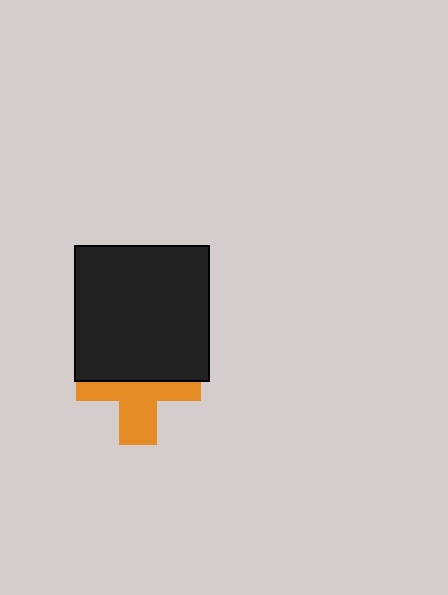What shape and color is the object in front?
The object in front is a black square.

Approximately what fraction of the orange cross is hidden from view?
Roughly 48% of the orange cross is hidden behind the black square.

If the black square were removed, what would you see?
You would see the complete orange cross.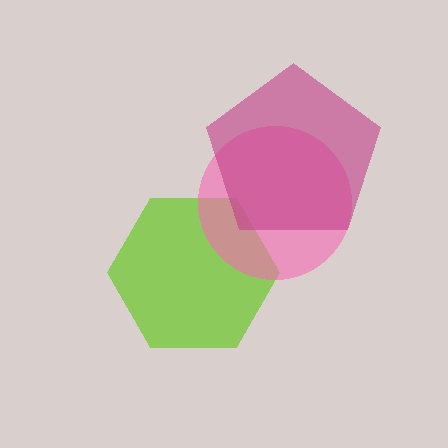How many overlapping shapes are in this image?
There are 3 overlapping shapes in the image.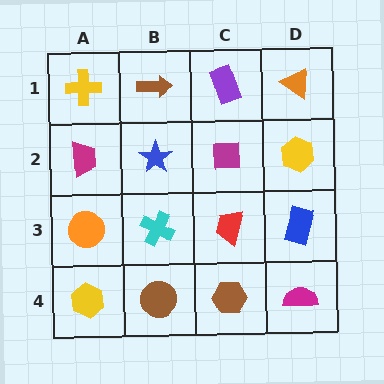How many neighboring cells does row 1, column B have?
3.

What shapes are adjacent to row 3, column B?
A blue star (row 2, column B), a brown circle (row 4, column B), an orange circle (row 3, column A), a red trapezoid (row 3, column C).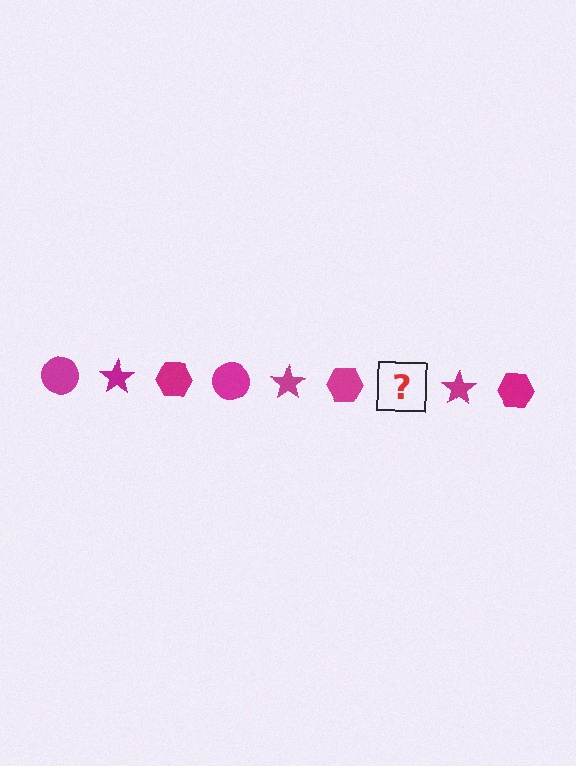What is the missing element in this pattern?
The missing element is a magenta circle.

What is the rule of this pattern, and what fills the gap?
The rule is that the pattern cycles through circle, star, hexagon shapes in magenta. The gap should be filled with a magenta circle.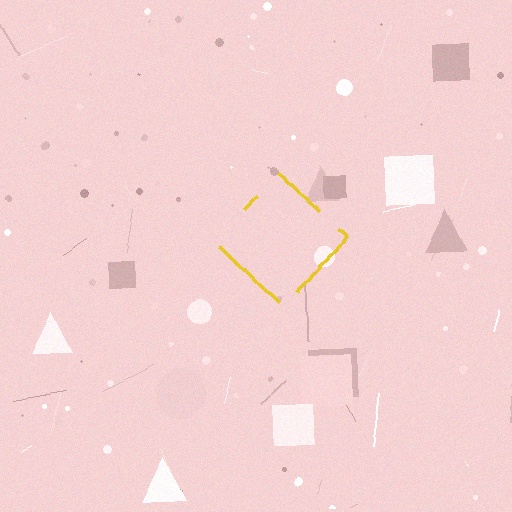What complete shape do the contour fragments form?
The contour fragments form a diamond.